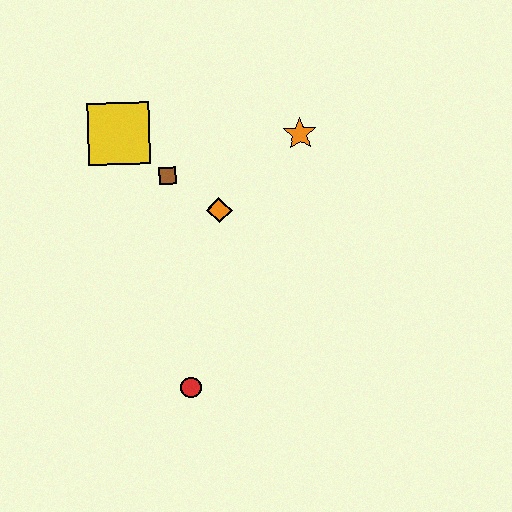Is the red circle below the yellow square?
Yes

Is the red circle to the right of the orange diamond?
No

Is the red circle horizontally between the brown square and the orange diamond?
Yes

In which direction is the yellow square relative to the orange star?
The yellow square is to the left of the orange star.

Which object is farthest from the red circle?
The orange star is farthest from the red circle.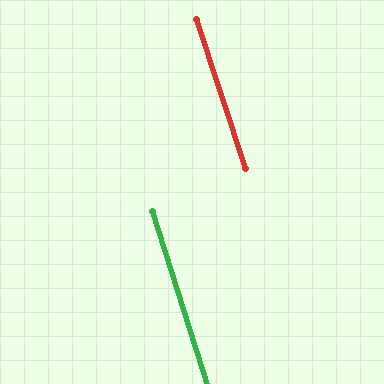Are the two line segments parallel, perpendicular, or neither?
Parallel — their directions differ by only 1.0°.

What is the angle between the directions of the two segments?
Approximately 1 degree.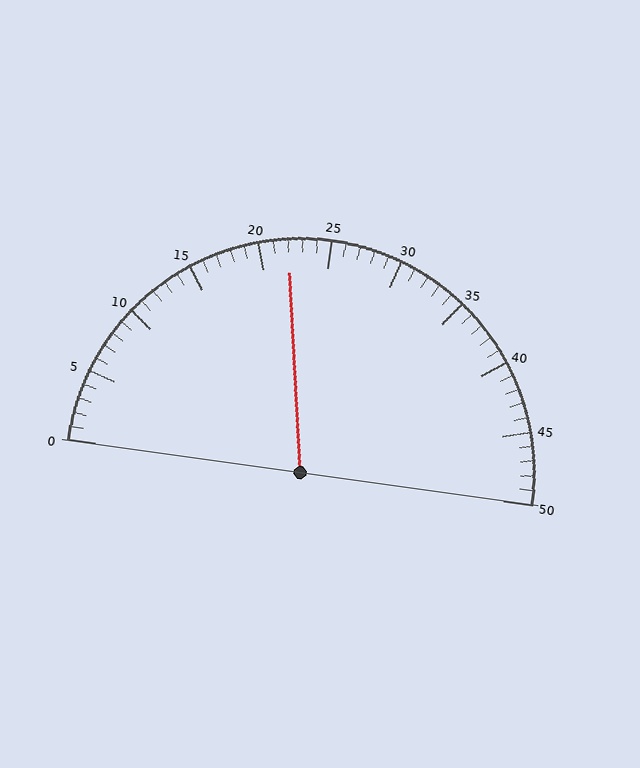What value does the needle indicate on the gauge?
The needle indicates approximately 22.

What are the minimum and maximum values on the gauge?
The gauge ranges from 0 to 50.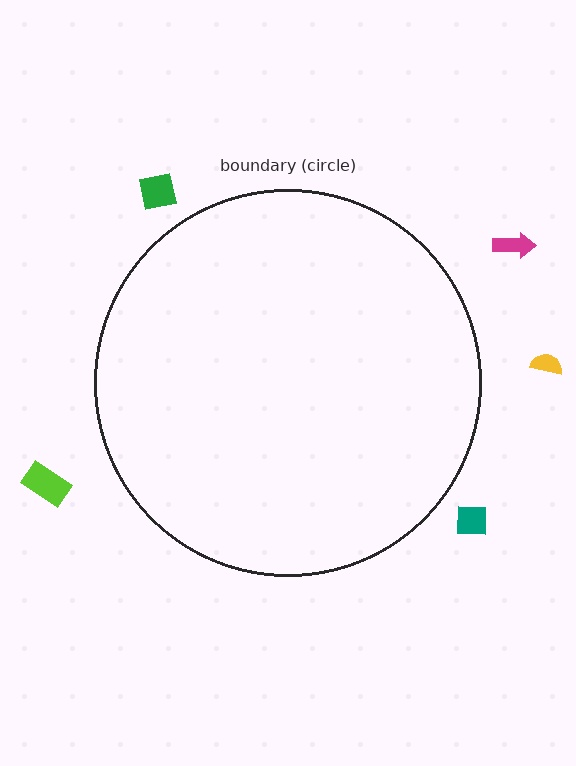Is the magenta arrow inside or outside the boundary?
Outside.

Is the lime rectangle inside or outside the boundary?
Outside.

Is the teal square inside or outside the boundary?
Outside.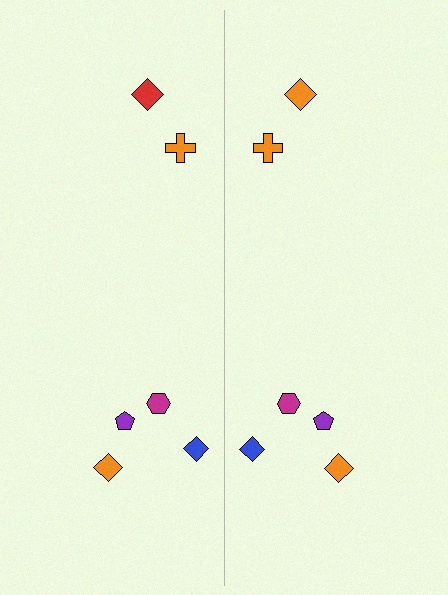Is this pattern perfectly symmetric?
No, the pattern is not perfectly symmetric. The orange diamond on the right side breaks the symmetry — its mirror counterpart is red.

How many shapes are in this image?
There are 12 shapes in this image.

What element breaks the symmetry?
The orange diamond on the right side breaks the symmetry — its mirror counterpart is red.